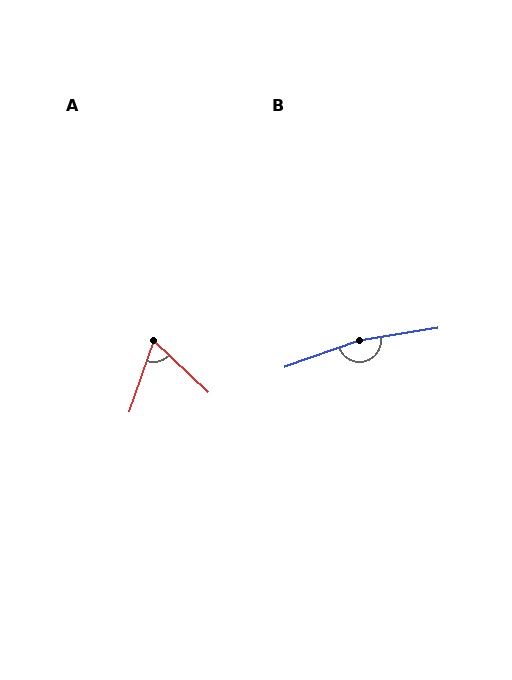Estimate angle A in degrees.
Approximately 66 degrees.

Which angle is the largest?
B, at approximately 170 degrees.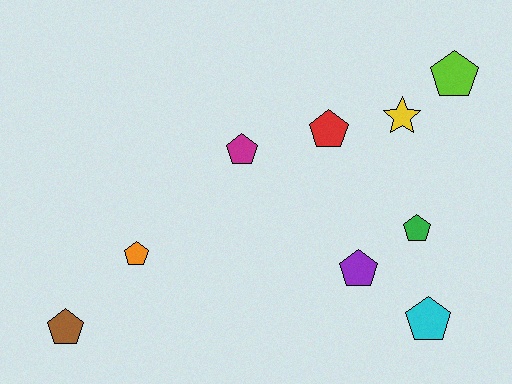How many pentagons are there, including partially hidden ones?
There are 8 pentagons.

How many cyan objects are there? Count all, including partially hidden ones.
There is 1 cyan object.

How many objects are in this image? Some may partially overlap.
There are 9 objects.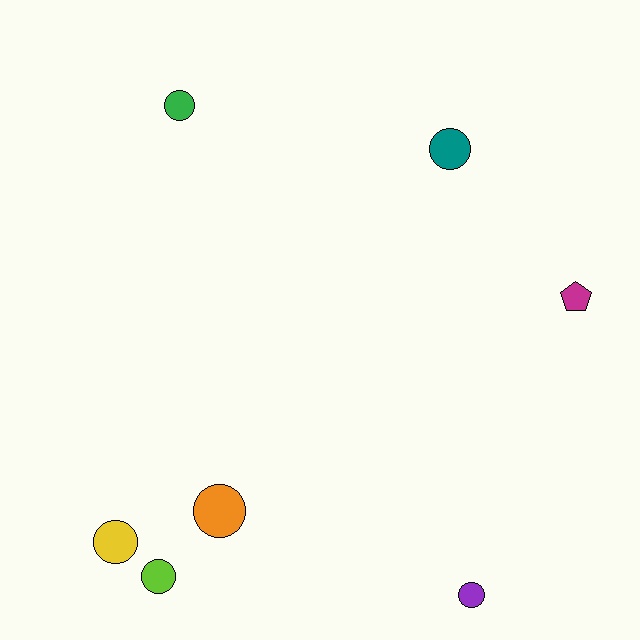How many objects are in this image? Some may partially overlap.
There are 7 objects.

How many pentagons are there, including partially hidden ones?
There is 1 pentagon.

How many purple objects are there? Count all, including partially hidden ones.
There is 1 purple object.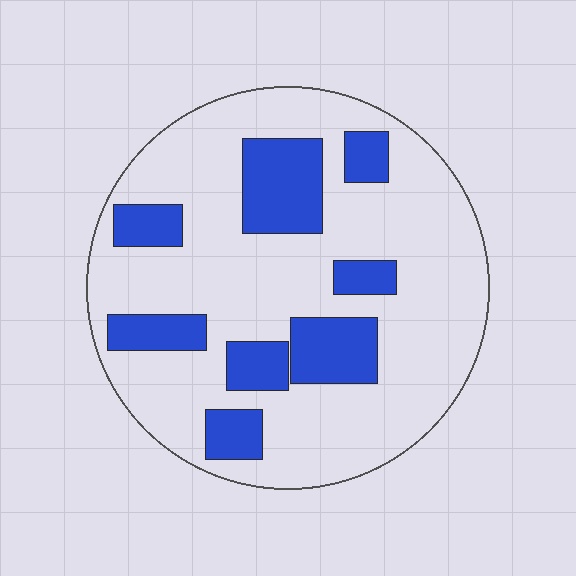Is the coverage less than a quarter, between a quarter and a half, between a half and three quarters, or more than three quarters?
Less than a quarter.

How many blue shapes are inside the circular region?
8.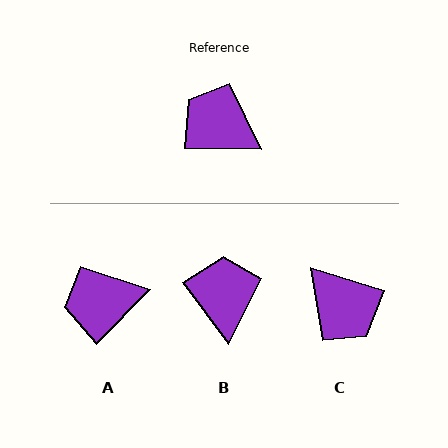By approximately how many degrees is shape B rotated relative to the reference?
Approximately 52 degrees clockwise.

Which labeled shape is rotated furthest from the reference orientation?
C, about 163 degrees away.